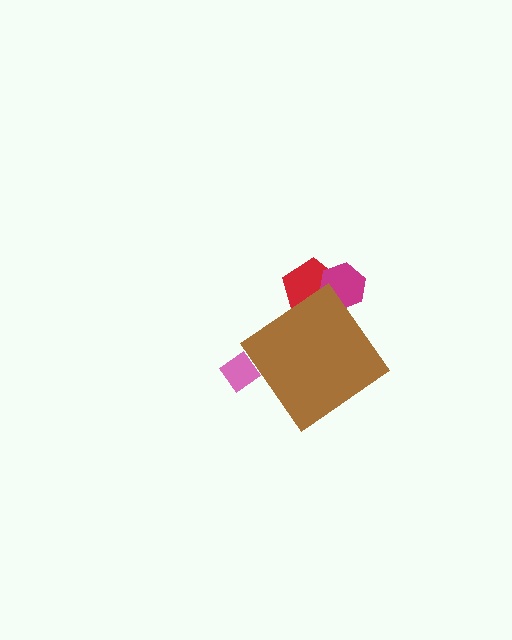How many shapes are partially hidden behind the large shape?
3 shapes are partially hidden.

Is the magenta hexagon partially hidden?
Yes, the magenta hexagon is partially hidden behind the brown diamond.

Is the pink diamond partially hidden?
Yes, the pink diamond is partially hidden behind the brown diamond.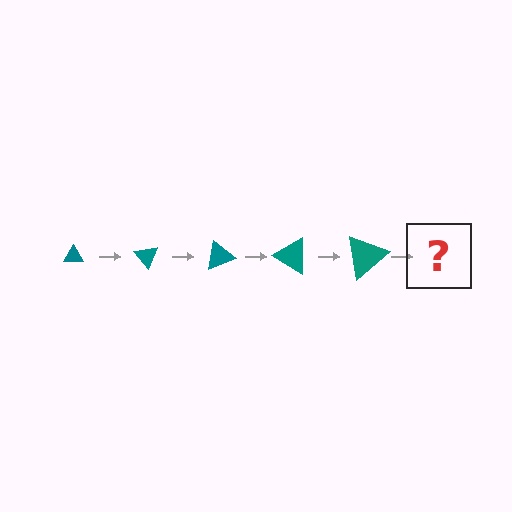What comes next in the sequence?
The next element should be a triangle, larger than the previous one and rotated 250 degrees from the start.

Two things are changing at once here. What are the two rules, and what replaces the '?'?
The two rules are that the triangle grows larger each step and it rotates 50 degrees each step. The '?' should be a triangle, larger than the previous one and rotated 250 degrees from the start.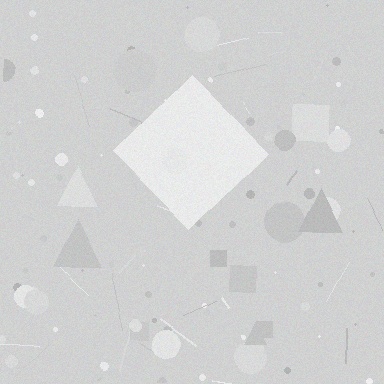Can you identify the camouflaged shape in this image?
The camouflaged shape is a diamond.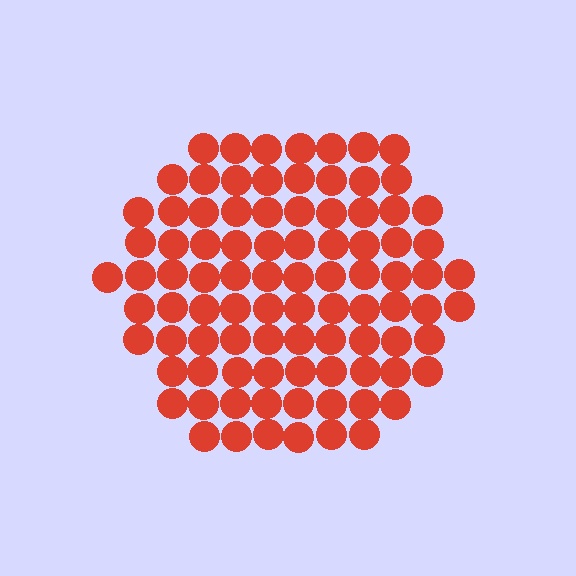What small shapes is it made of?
It is made of small circles.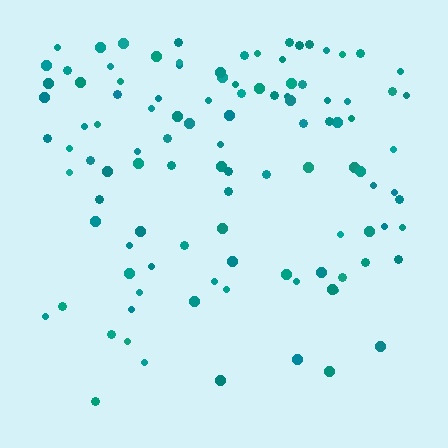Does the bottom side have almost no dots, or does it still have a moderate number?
Still a moderate number, just noticeably fewer than the top.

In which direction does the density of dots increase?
From bottom to top, with the top side densest.